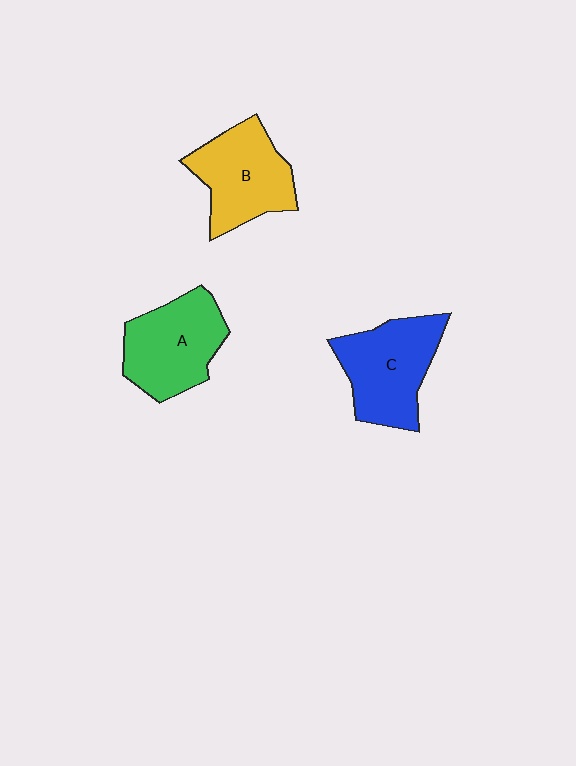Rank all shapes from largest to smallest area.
From largest to smallest: C (blue), A (green), B (yellow).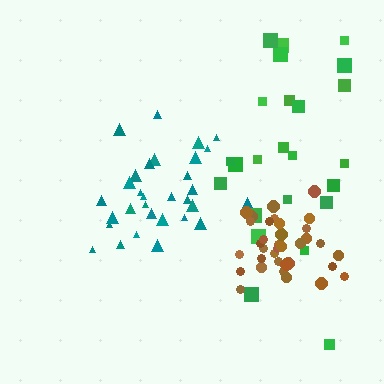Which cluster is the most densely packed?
Brown.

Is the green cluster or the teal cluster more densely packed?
Teal.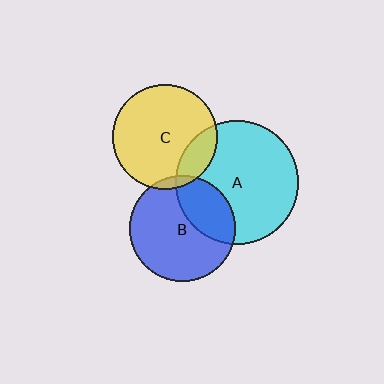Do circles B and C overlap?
Yes.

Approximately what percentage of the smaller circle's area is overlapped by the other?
Approximately 5%.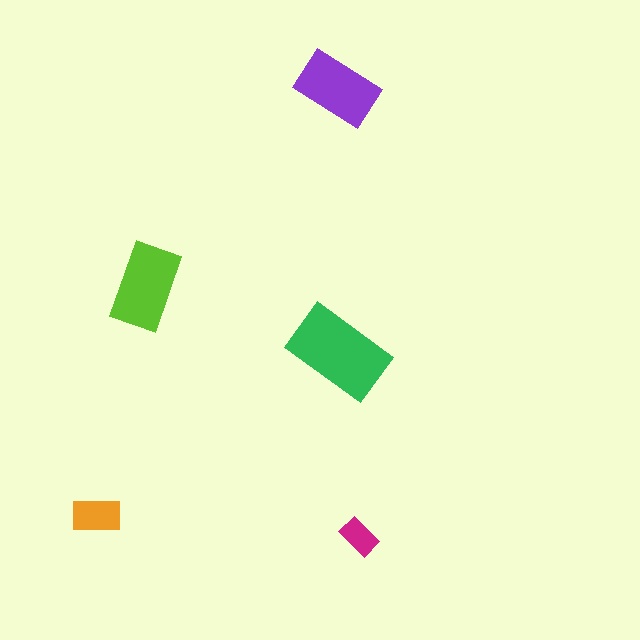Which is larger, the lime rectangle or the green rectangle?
The green one.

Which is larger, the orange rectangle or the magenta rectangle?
The orange one.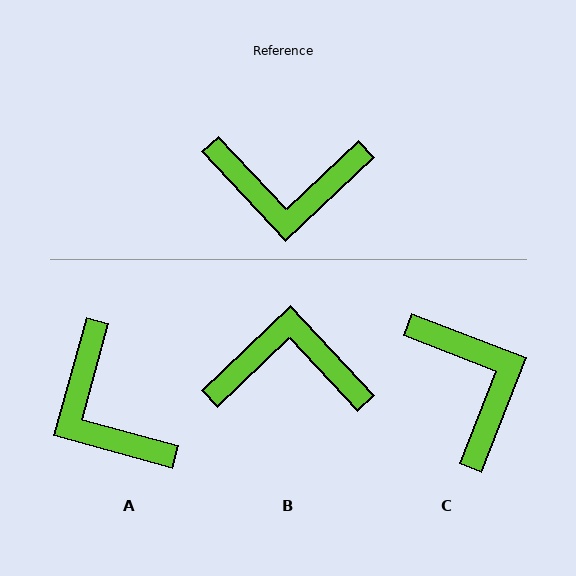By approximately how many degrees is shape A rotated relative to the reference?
Approximately 59 degrees clockwise.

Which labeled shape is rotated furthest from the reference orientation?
B, about 180 degrees away.